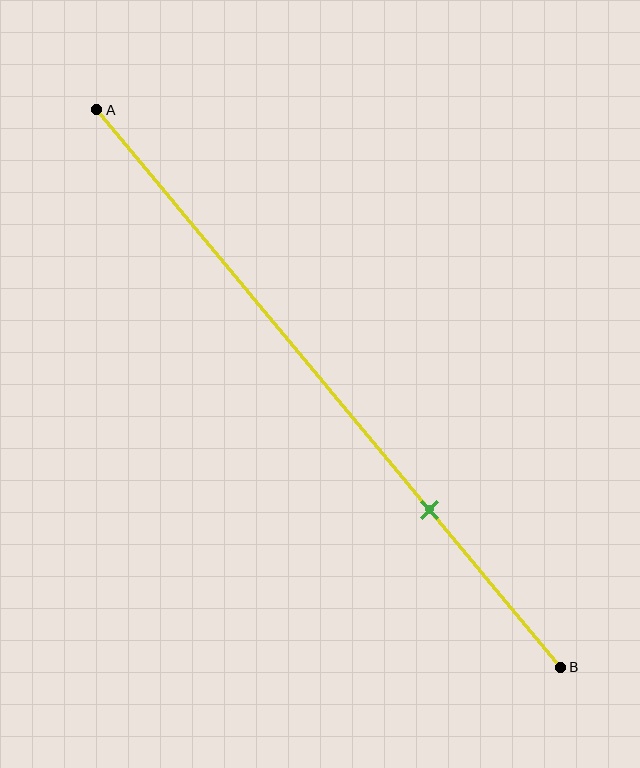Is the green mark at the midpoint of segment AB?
No, the mark is at about 70% from A, not at the 50% midpoint.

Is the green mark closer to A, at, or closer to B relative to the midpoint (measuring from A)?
The green mark is closer to point B than the midpoint of segment AB.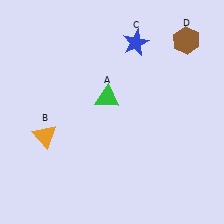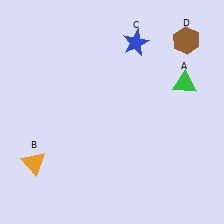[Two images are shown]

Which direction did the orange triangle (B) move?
The orange triangle (B) moved down.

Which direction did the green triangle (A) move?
The green triangle (A) moved right.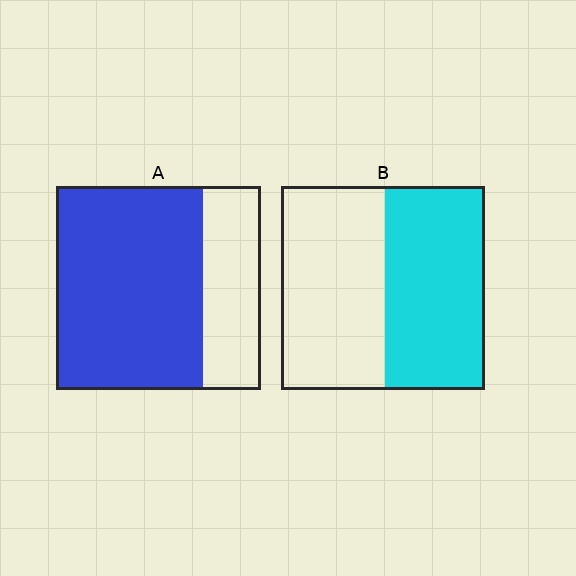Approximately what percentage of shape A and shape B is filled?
A is approximately 70% and B is approximately 50%.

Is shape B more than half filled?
Roughly half.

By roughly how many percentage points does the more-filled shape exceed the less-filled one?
By roughly 25 percentage points (A over B).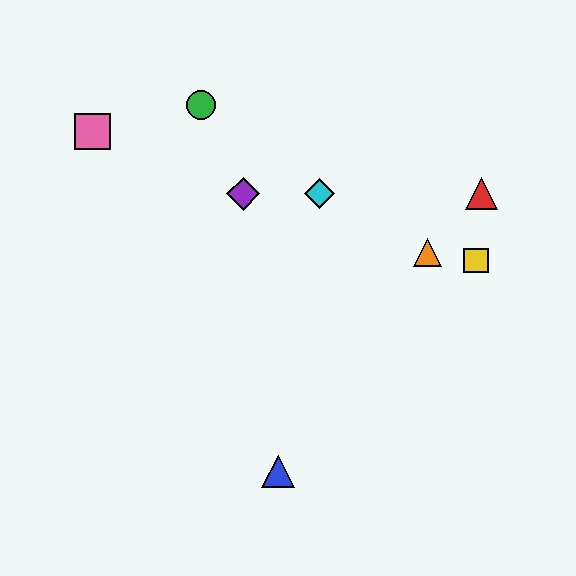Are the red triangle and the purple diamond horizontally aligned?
Yes, both are at y≈194.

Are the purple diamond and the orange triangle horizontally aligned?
No, the purple diamond is at y≈194 and the orange triangle is at y≈252.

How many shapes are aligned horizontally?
3 shapes (the red triangle, the purple diamond, the cyan diamond) are aligned horizontally.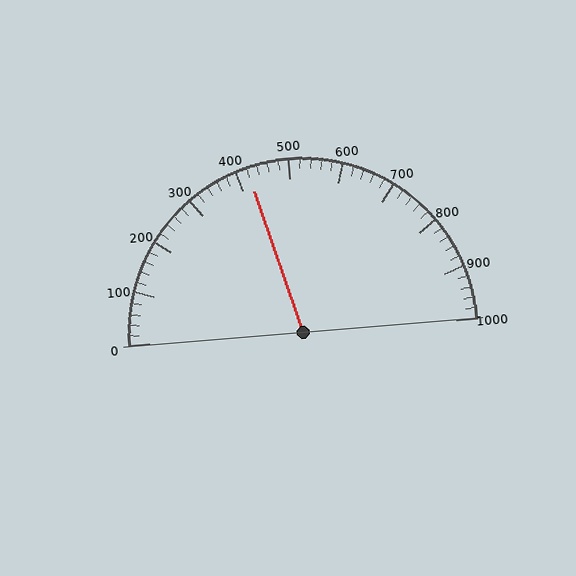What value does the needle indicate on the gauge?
The needle indicates approximately 420.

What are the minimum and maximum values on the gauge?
The gauge ranges from 0 to 1000.